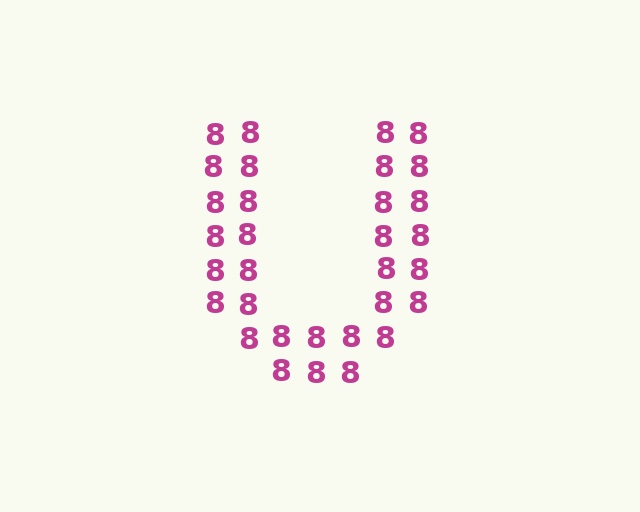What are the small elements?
The small elements are digit 8's.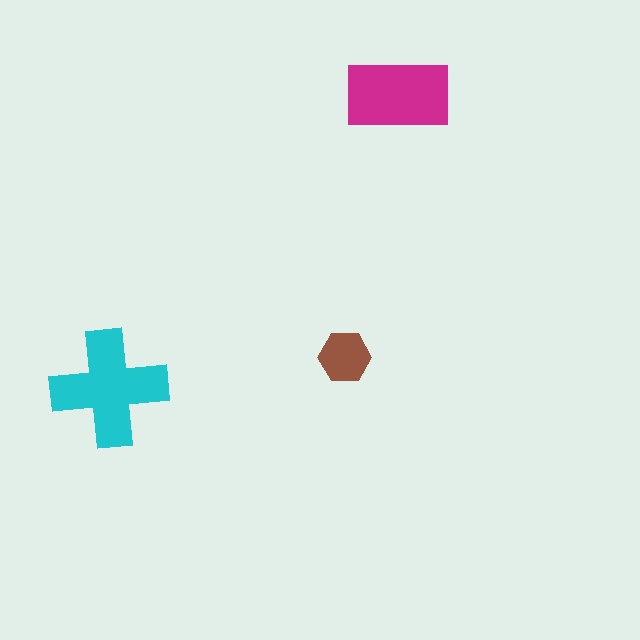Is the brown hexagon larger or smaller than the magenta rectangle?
Smaller.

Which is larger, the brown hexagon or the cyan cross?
The cyan cross.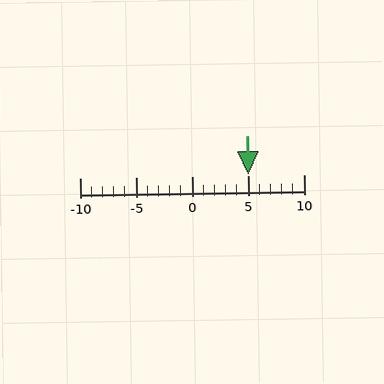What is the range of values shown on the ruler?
The ruler shows values from -10 to 10.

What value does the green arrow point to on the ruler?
The green arrow points to approximately 5.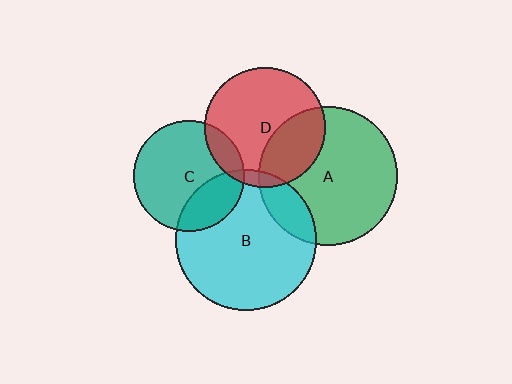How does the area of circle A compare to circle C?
Approximately 1.5 times.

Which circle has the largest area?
Circle B (cyan).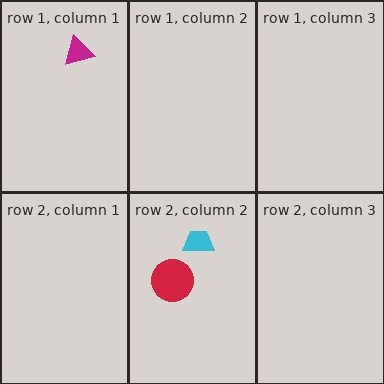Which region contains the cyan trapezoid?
The row 2, column 2 region.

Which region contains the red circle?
The row 2, column 2 region.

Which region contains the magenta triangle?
The row 1, column 1 region.